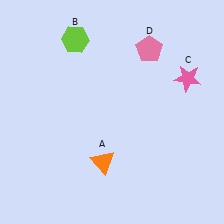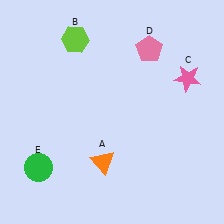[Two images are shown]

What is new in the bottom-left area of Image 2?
A green circle (E) was added in the bottom-left area of Image 2.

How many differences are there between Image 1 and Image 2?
There is 1 difference between the two images.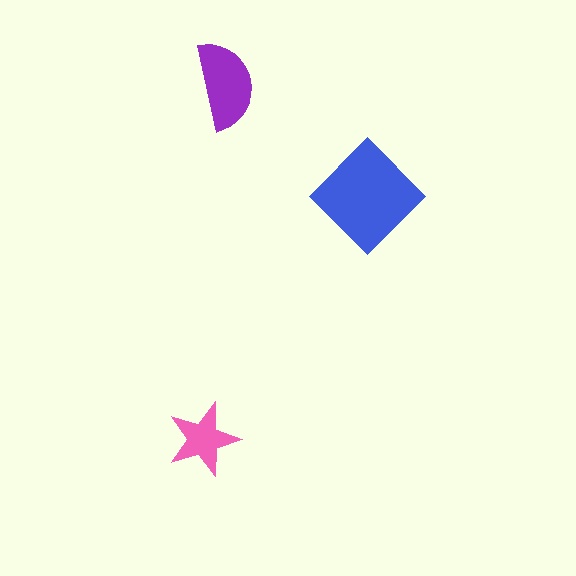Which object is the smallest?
The pink star.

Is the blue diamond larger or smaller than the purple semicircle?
Larger.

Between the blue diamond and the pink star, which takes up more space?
The blue diamond.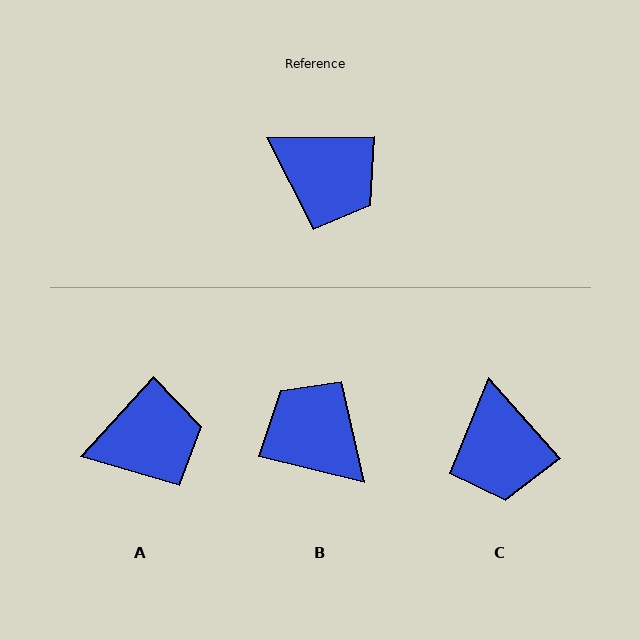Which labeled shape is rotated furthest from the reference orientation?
B, about 166 degrees away.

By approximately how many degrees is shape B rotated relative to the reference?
Approximately 166 degrees counter-clockwise.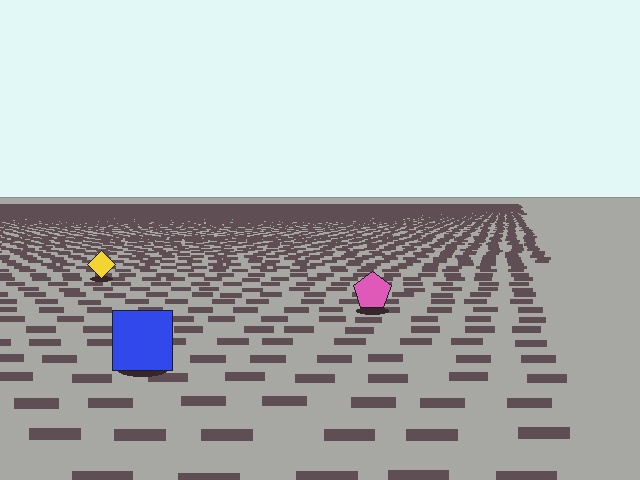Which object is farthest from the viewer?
The yellow diamond is farthest from the viewer. It appears smaller and the ground texture around it is denser.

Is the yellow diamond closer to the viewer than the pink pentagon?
No. The pink pentagon is closer — you can tell from the texture gradient: the ground texture is coarser near it.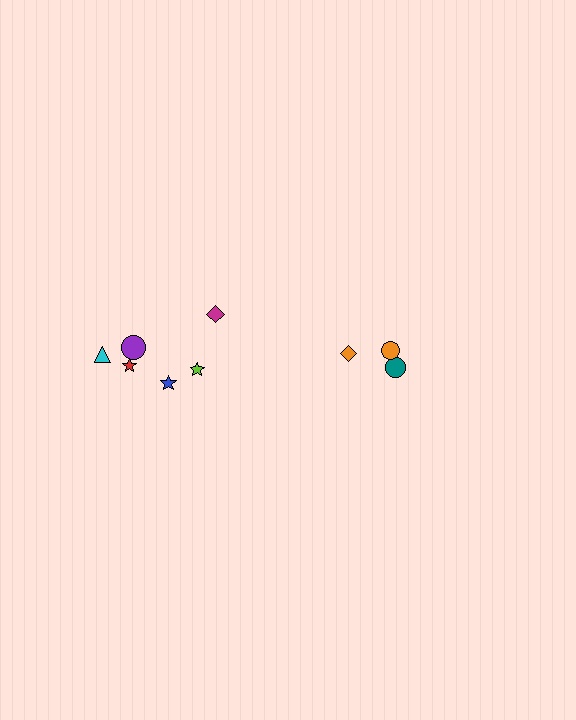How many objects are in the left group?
There are 6 objects.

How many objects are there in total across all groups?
There are 9 objects.